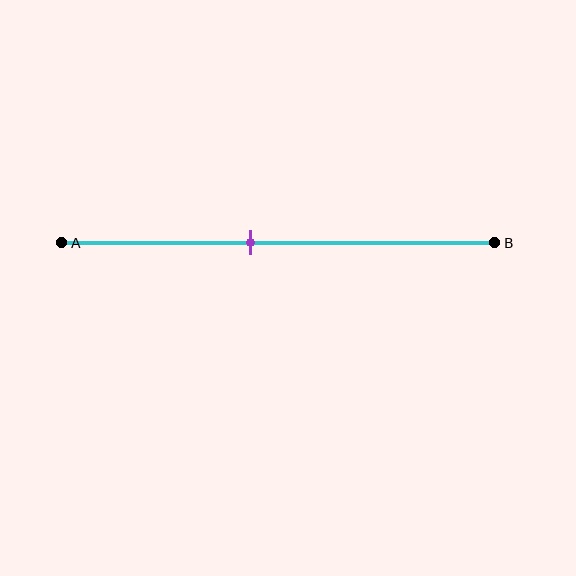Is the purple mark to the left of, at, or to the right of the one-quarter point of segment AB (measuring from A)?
The purple mark is to the right of the one-quarter point of segment AB.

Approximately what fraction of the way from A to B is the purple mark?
The purple mark is approximately 45% of the way from A to B.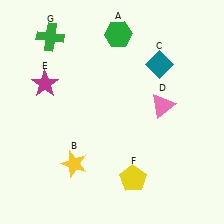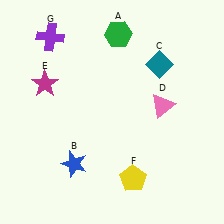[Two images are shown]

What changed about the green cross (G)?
In Image 1, G is green. In Image 2, it changed to purple.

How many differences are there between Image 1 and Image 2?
There are 2 differences between the two images.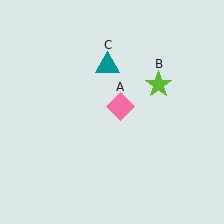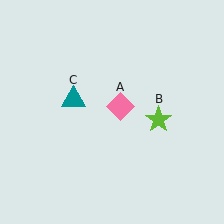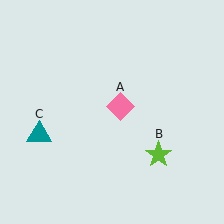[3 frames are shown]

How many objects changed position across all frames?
2 objects changed position: lime star (object B), teal triangle (object C).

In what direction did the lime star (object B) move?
The lime star (object B) moved down.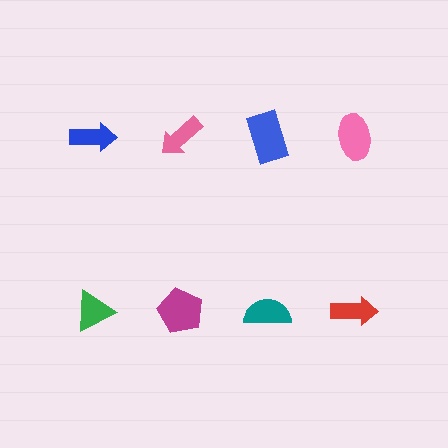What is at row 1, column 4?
A pink ellipse.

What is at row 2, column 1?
A green triangle.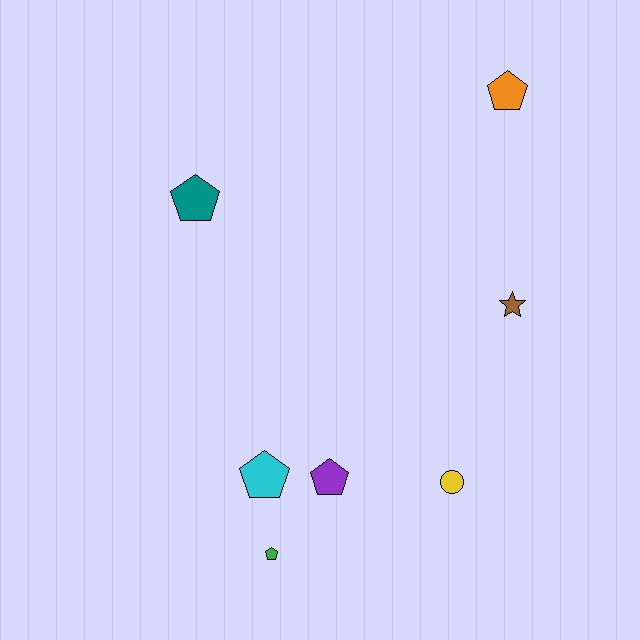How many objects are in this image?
There are 7 objects.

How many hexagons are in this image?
There are no hexagons.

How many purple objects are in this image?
There is 1 purple object.